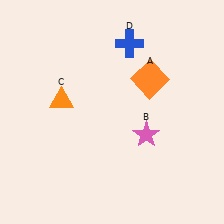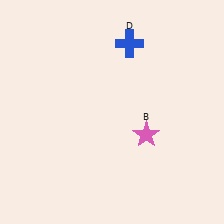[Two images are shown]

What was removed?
The orange square (A), the orange triangle (C) were removed in Image 2.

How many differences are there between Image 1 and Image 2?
There are 2 differences between the two images.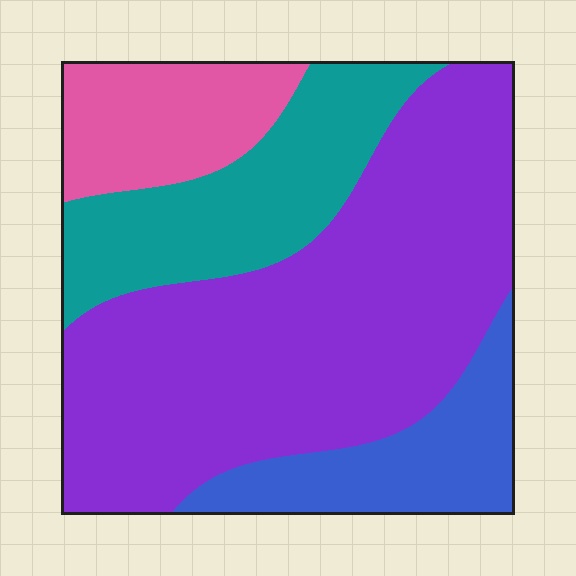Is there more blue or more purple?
Purple.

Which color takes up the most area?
Purple, at roughly 55%.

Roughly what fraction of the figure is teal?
Teal covers 20% of the figure.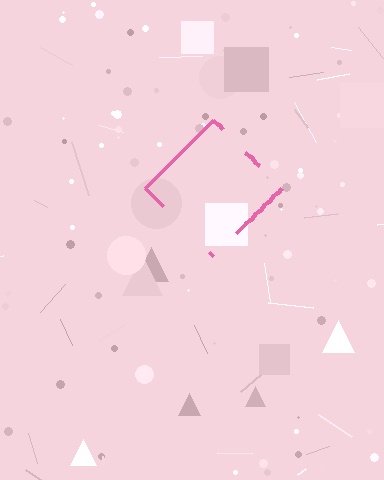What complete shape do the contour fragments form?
The contour fragments form a diamond.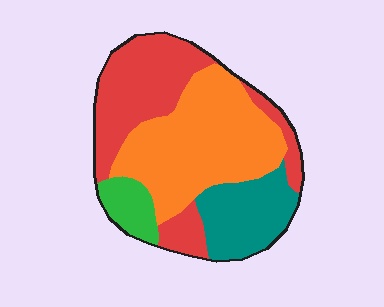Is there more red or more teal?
Red.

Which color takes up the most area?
Orange, at roughly 40%.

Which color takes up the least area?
Green, at roughly 10%.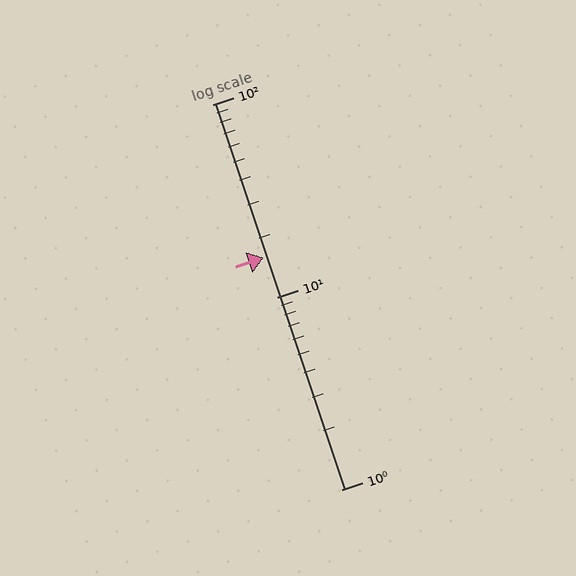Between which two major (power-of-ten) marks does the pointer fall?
The pointer is between 10 and 100.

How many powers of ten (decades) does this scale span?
The scale spans 2 decades, from 1 to 100.